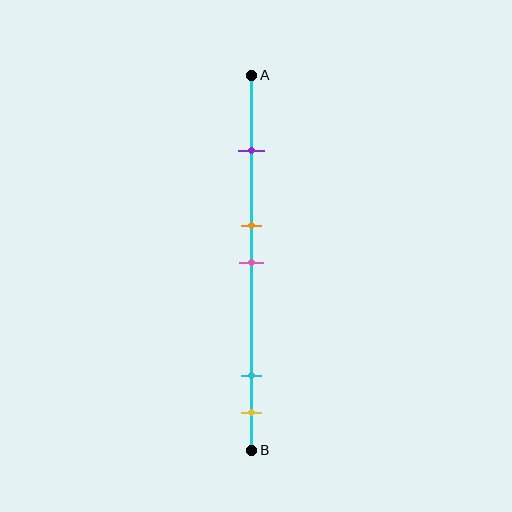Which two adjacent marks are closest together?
The orange and pink marks are the closest adjacent pair.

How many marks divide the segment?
There are 5 marks dividing the segment.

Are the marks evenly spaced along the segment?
No, the marks are not evenly spaced.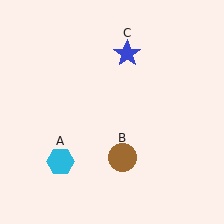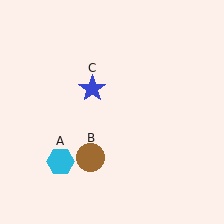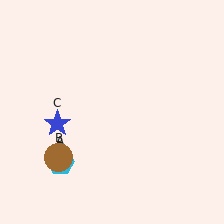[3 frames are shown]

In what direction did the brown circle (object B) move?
The brown circle (object B) moved left.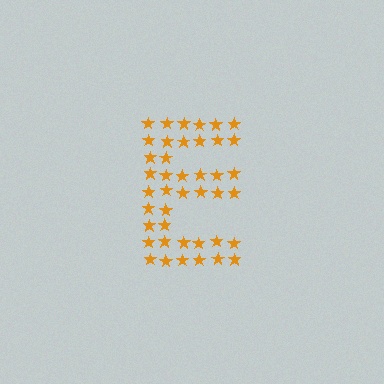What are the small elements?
The small elements are stars.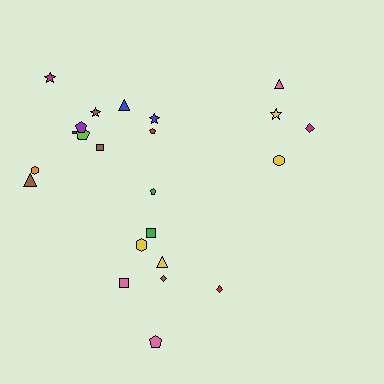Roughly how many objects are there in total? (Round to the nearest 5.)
Roughly 25 objects in total.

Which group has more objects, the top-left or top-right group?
The top-left group.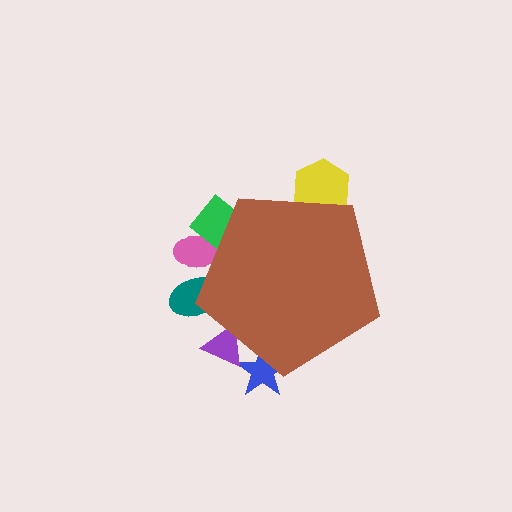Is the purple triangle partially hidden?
Yes, the purple triangle is partially hidden behind the brown pentagon.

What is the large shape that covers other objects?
A brown pentagon.